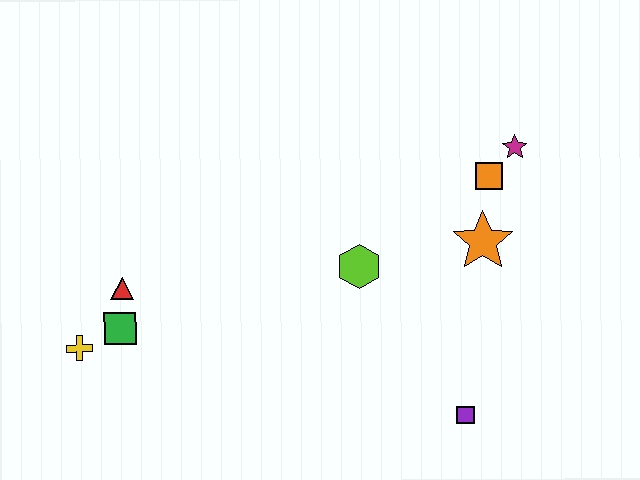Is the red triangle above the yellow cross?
Yes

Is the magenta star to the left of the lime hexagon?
No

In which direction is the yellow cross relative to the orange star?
The yellow cross is to the left of the orange star.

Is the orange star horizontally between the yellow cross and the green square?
No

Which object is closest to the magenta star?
The orange square is closest to the magenta star.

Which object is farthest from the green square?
The magenta star is farthest from the green square.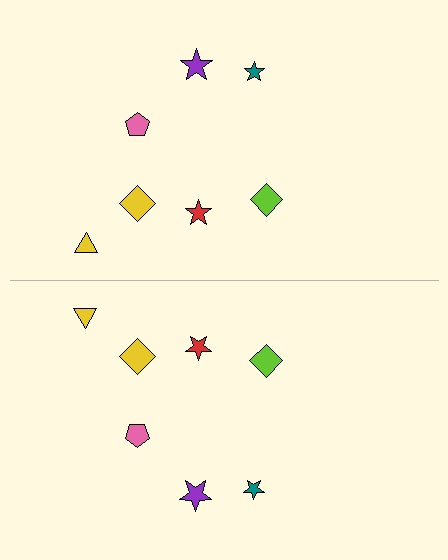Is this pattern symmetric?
Yes, this pattern has bilateral (reflection) symmetry.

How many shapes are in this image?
There are 14 shapes in this image.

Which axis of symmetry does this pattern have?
The pattern has a horizontal axis of symmetry running through the center of the image.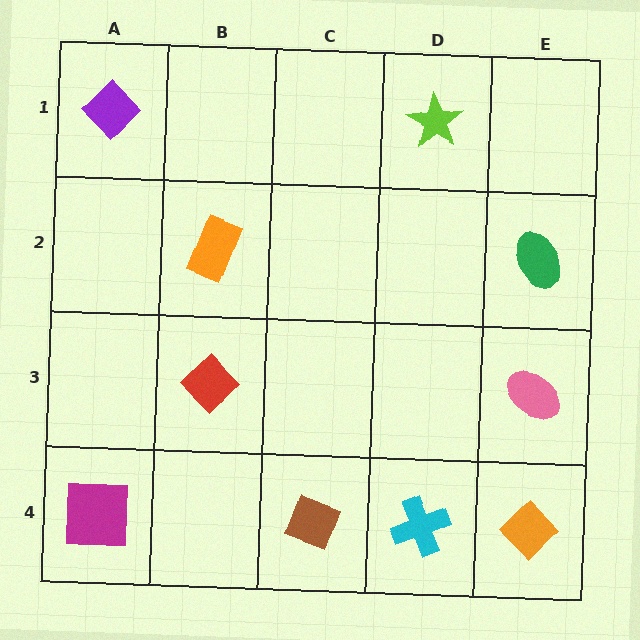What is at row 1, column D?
A lime star.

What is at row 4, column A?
A magenta square.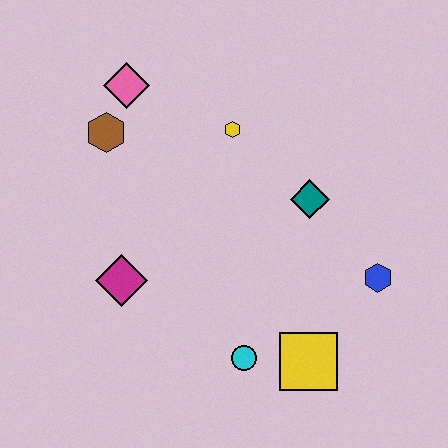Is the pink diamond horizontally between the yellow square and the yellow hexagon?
No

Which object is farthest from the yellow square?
The pink diamond is farthest from the yellow square.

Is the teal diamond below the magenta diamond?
No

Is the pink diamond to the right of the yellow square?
No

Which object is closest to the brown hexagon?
The pink diamond is closest to the brown hexagon.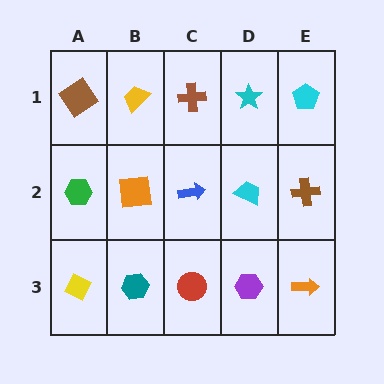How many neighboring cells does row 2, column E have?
3.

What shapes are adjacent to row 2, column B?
A yellow trapezoid (row 1, column B), a teal hexagon (row 3, column B), a green hexagon (row 2, column A), a blue arrow (row 2, column C).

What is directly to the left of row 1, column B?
A brown diamond.